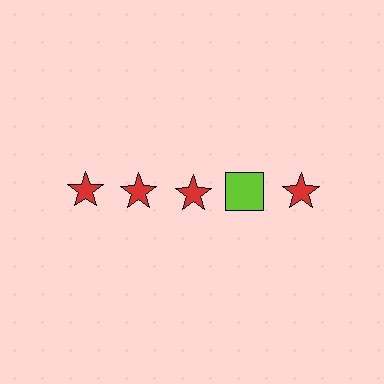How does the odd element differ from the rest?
It differs in both color (lime instead of red) and shape (square instead of star).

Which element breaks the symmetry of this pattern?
The lime square in the top row, second from right column breaks the symmetry. All other shapes are red stars.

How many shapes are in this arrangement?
There are 5 shapes arranged in a grid pattern.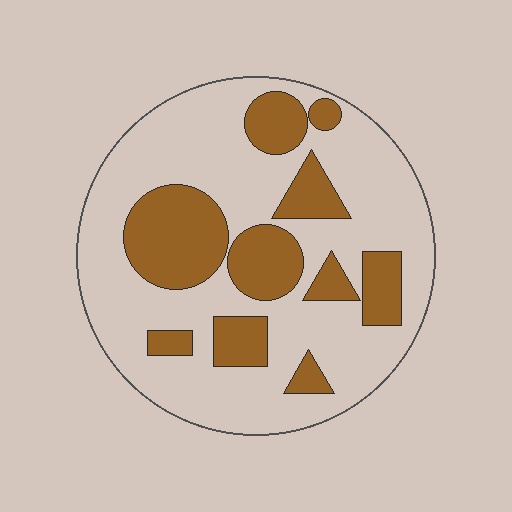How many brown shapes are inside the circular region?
10.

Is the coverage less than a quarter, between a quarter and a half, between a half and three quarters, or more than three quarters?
Between a quarter and a half.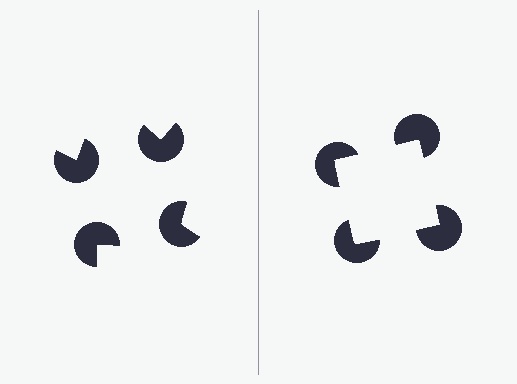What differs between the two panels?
The pac-man discs are positioned identically on both sides; only the wedge orientations differ. On the right they align to a square; on the left they are misaligned.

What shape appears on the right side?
An illusory square.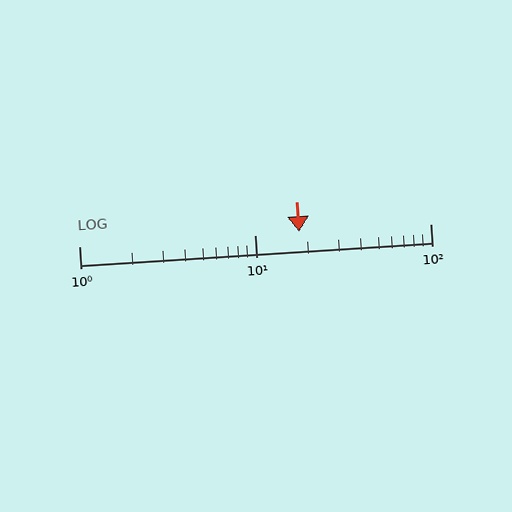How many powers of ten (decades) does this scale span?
The scale spans 2 decades, from 1 to 100.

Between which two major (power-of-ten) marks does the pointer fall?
The pointer is between 10 and 100.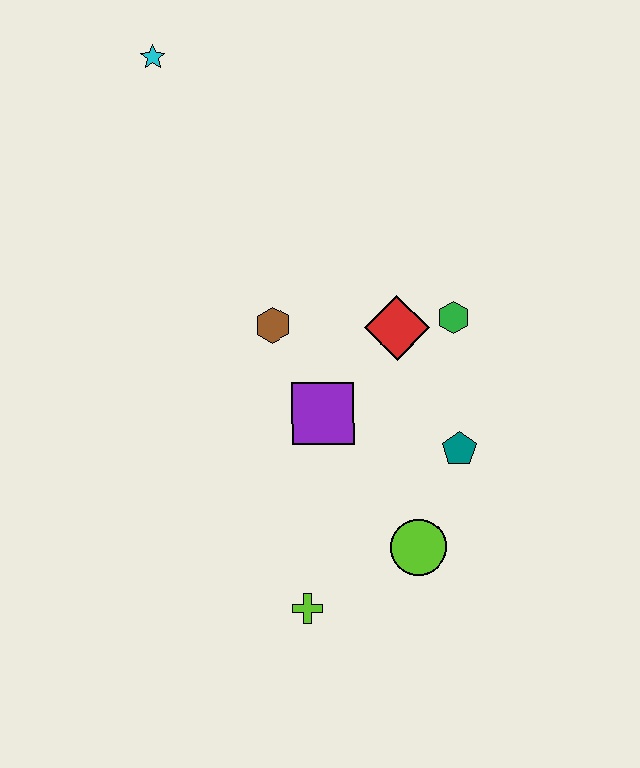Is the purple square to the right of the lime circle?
No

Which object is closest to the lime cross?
The lime circle is closest to the lime cross.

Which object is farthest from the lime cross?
The cyan star is farthest from the lime cross.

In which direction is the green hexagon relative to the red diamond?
The green hexagon is to the right of the red diamond.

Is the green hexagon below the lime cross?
No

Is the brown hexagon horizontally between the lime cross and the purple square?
No